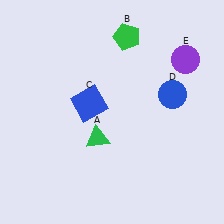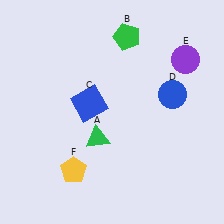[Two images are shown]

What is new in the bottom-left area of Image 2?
A yellow pentagon (F) was added in the bottom-left area of Image 2.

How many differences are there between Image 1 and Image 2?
There is 1 difference between the two images.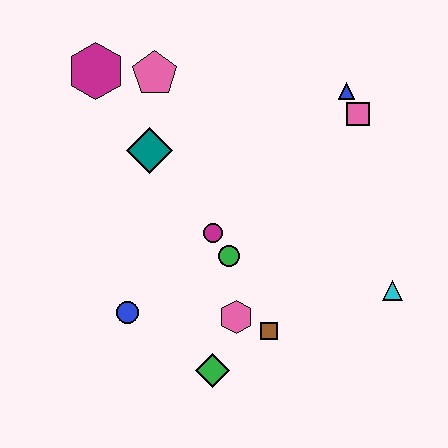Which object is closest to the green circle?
The magenta circle is closest to the green circle.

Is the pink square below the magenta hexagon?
Yes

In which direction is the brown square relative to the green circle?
The brown square is below the green circle.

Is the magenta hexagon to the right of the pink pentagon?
No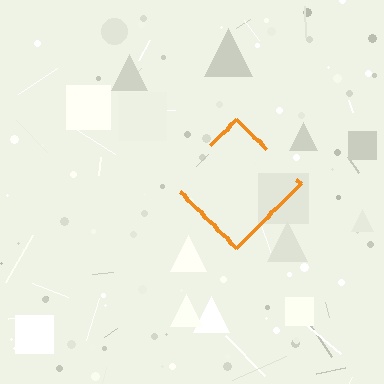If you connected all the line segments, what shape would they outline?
They would outline a diamond.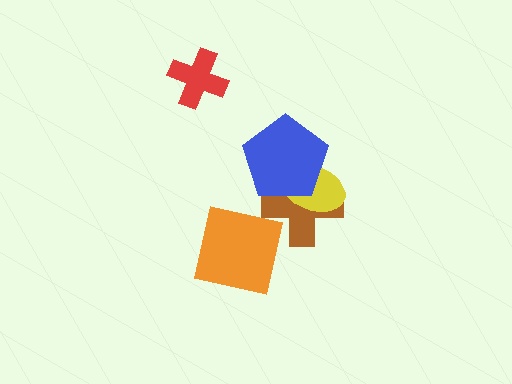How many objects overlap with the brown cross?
2 objects overlap with the brown cross.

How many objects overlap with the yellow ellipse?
2 objects overlap with the yellow ellipse.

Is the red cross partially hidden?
No, no other shape covers it.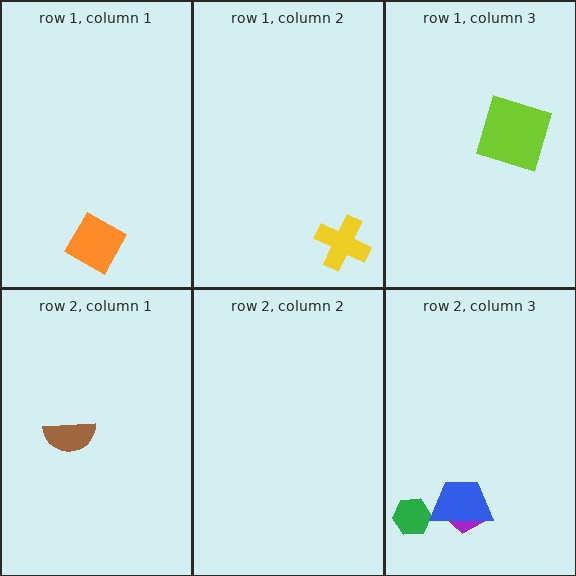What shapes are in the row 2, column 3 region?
The green hexagon, the purple pentagon, the blue trapezoid.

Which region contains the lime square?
The row 1, column 3 region.